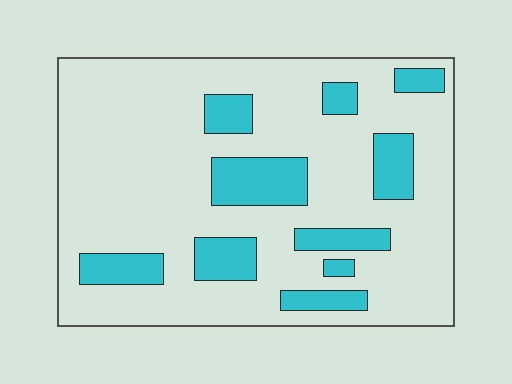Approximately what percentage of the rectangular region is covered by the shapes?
Approximately 20%.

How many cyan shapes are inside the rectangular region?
10.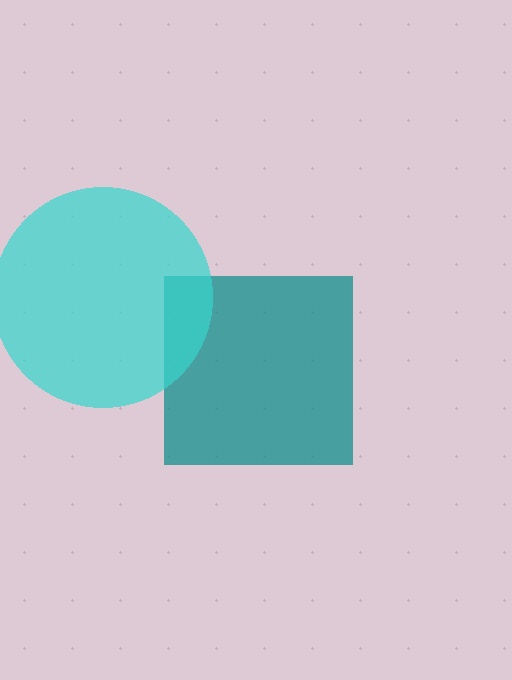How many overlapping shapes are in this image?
There are 2 overlapping shapes in the image.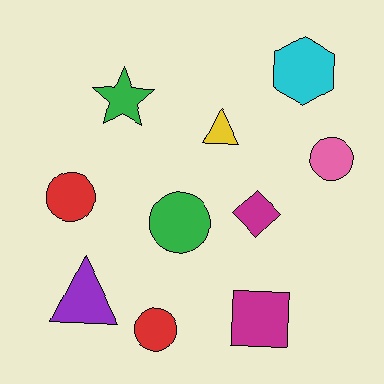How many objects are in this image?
There are 10 objects.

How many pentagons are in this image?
There are no pentagons.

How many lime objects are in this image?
There are no lime objects.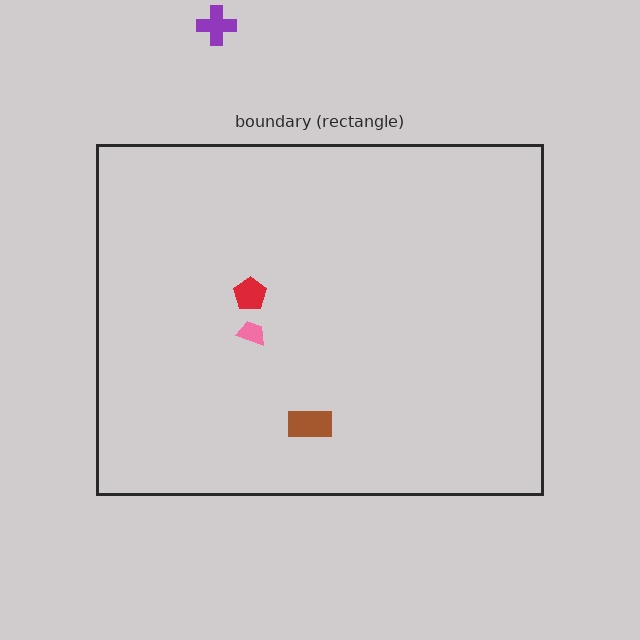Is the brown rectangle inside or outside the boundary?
Inside.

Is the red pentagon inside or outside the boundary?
Inside.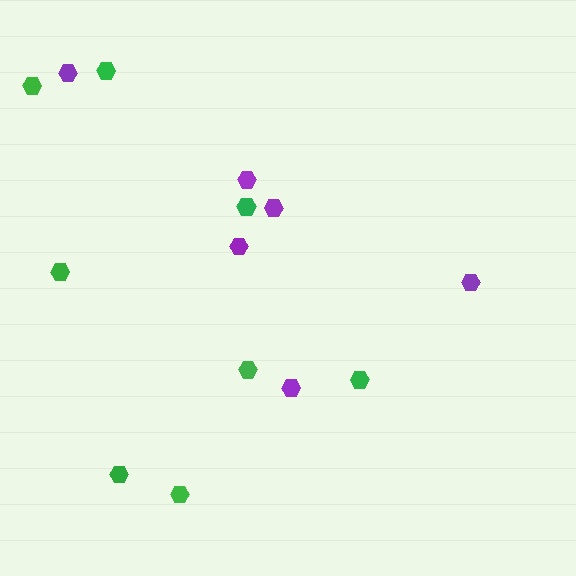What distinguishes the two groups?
There are 2 groups: one group of green hexagons (8) and one group of purple hexagons (6).